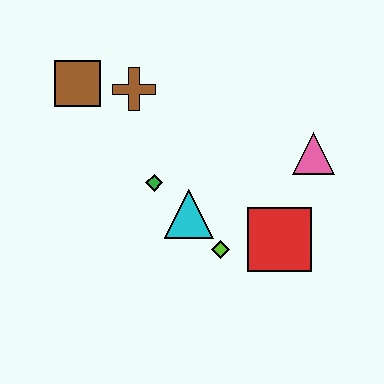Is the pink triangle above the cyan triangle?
Yes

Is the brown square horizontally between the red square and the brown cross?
No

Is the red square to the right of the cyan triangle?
Yes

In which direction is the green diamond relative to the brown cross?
The green diamond is below the brown cross.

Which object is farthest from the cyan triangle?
The brown square is farthest from the cyan triangle.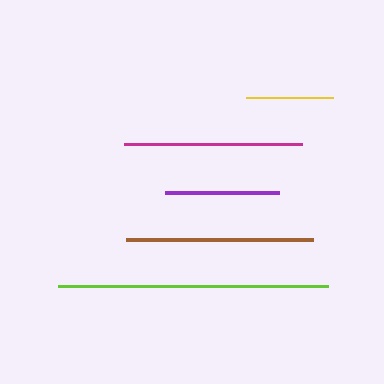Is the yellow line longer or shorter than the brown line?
The brown line is longer than the yellow line.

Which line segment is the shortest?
The yellow line is the shortest at approximately 87 pixels.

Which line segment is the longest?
The lime line is the longest at approximately 269 pixels.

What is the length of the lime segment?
The lime segment is approximately 269 pixels long.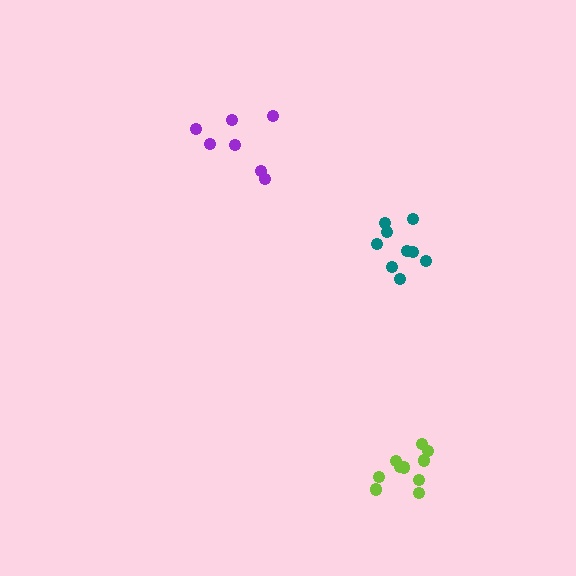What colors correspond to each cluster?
The clusters are colored: purple, teal, lime.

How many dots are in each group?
Group 1: 7 dots, Group 2: 9 dots, Group 3: 10 dots (26 total).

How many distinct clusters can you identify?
There are 3 distinct clusters.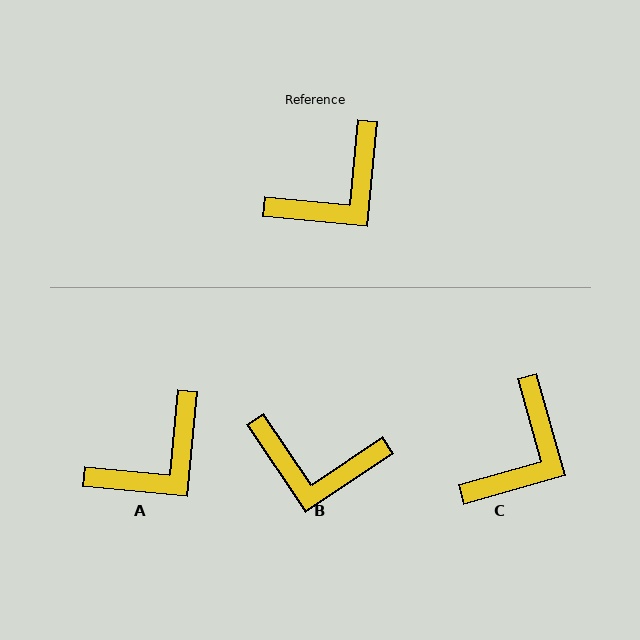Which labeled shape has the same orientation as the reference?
A.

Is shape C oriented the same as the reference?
No, it is off by about 21 degrees.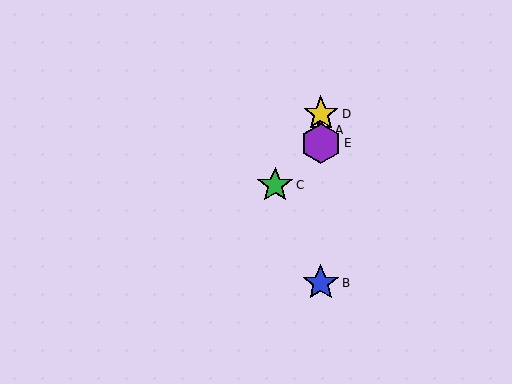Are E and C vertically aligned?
No, E is at x≈321 and C is at x≈275.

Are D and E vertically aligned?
Yes, both are at x≈321.